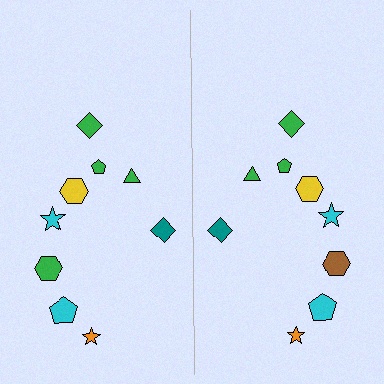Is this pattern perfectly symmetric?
No, the pattern is not perfectly symmetric. The brown hexagon on the right side breaks the symmetry — its mirror counterpart is green.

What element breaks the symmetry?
The brown hexagon on the right side breaks the symmetry — its mirror counterpart is green.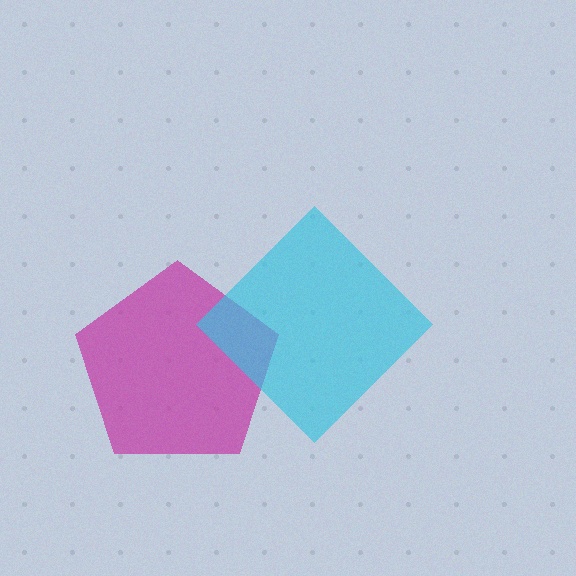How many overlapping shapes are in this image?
There are 2 overlapping shapes in the image.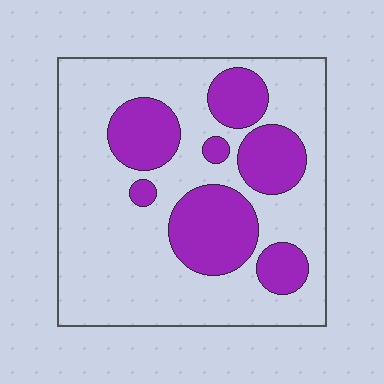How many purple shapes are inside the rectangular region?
7.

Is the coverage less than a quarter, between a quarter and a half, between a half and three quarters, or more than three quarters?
Between a quarter and a half.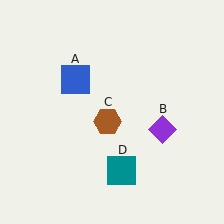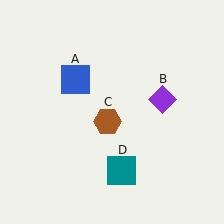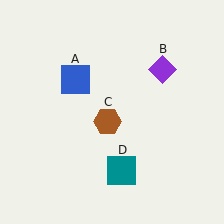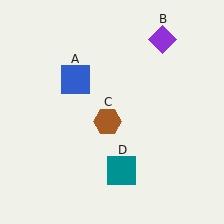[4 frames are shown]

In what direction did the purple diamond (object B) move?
The purple diamond (object B) moved up.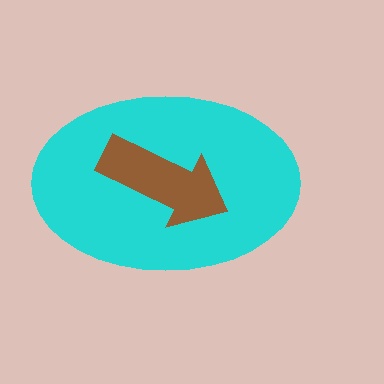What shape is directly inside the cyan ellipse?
The brown arrow.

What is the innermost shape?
The brown arrow.